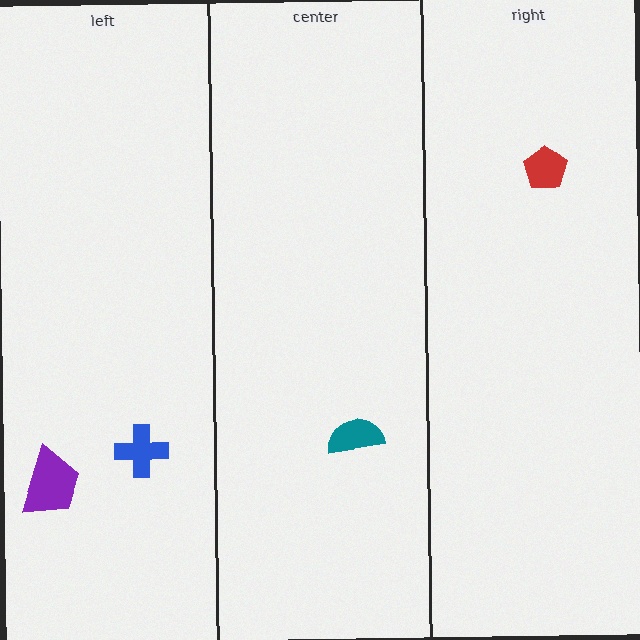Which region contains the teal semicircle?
The center region.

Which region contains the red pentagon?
The right region.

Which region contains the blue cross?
The left region.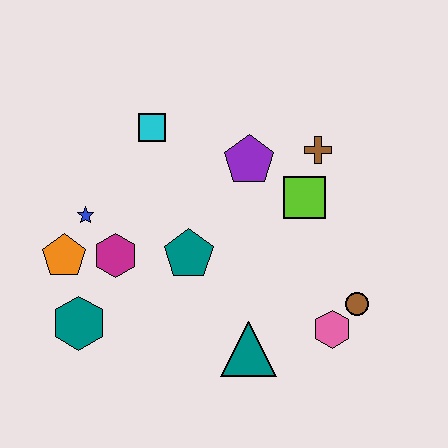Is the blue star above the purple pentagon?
No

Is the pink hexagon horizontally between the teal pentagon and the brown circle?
Yes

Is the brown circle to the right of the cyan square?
Yes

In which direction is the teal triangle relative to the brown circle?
The teal triangle is to the left of the brown circle.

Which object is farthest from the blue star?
The brown circle is farthest from the blue star.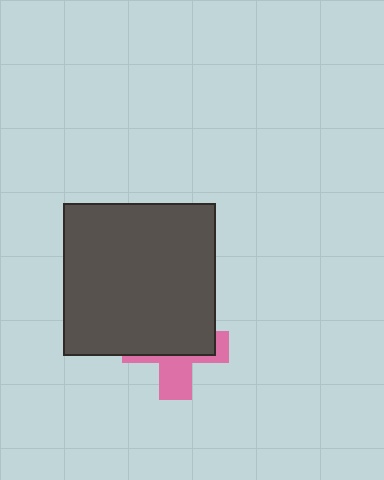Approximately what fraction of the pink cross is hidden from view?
Roughly 60% of the pink cross is hidden behind the dark gray square.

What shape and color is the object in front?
The object in front is a dark gray square.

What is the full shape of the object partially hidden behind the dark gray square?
The partially hidden object is a pink cross.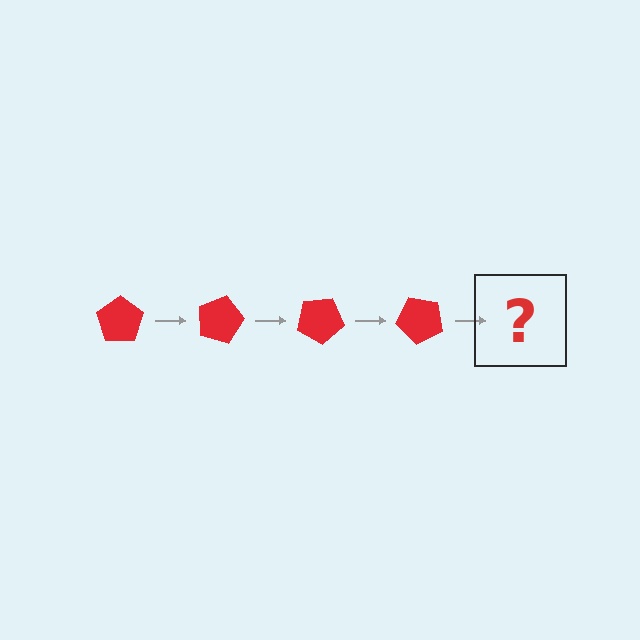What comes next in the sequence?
The next element should be a red pentagon rotated 60 degrees.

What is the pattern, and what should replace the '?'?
The pattern is that the pentagon rotates 15 degrees each step. The '?' should be a red pentagon rotated 60 degrees.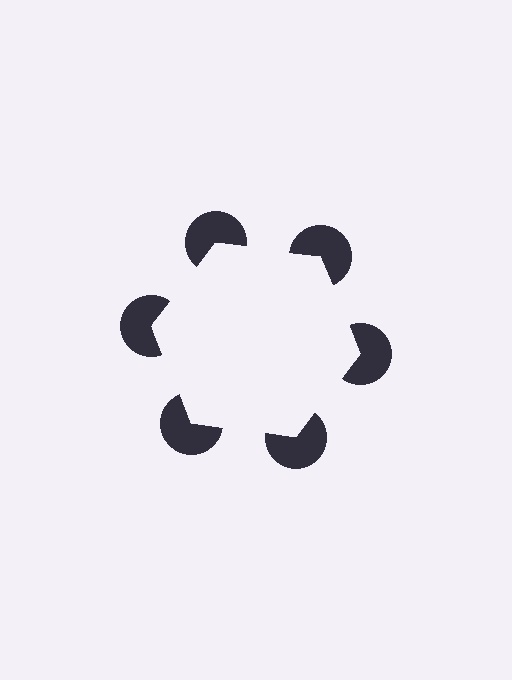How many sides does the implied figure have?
6 sides.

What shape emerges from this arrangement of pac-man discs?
An illusory hexagon — its edges are inferred from the aligned wedge cuts in the pac-man discs, not physically drawn.